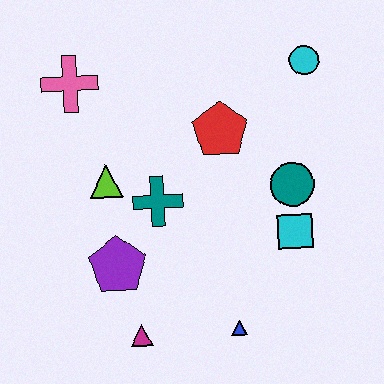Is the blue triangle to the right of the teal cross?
Yes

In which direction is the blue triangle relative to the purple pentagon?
The blue triangle is to the right of the purple pentagon.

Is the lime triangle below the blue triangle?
No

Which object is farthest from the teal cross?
The cyan circle is farthest from the teal cross.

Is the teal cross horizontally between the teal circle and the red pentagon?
No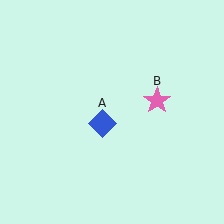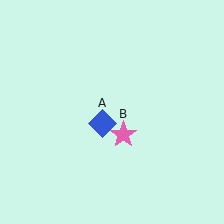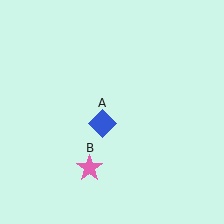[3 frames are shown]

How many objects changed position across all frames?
1 object changed position: pink star (object B).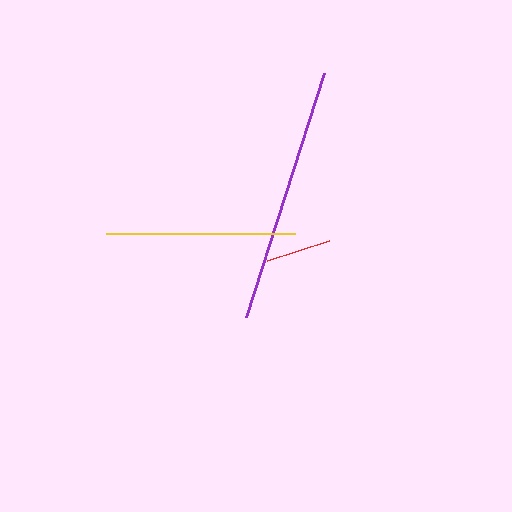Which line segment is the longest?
The purple line is the longest at approximately 256 pixels.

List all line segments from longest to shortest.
From longest to shortest: purple, yellow, red.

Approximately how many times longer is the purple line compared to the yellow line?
The purple line is approximately 1.4 times the length of the yellow line.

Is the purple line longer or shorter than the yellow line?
The purple line is longer than the yellow line.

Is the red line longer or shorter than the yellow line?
The yellow line is longer than the red line.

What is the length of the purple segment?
The purple segment is approximately 256 pixels long.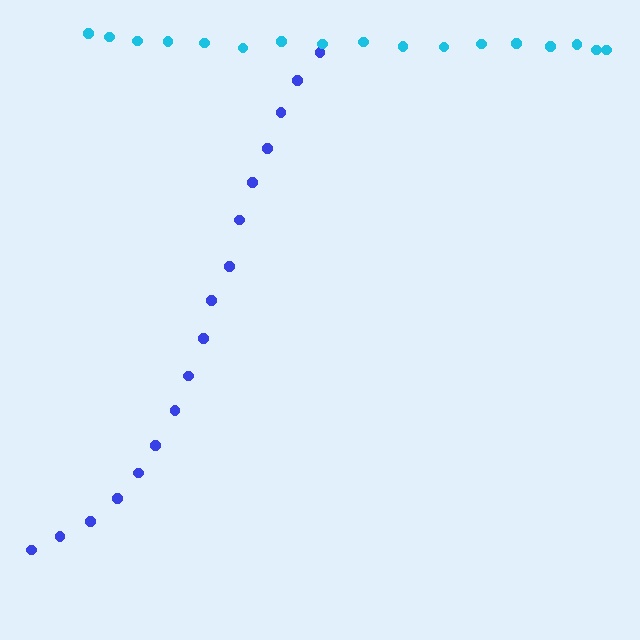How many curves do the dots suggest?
There are 2 distinct paths.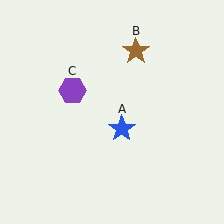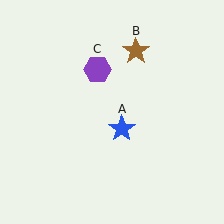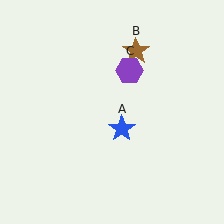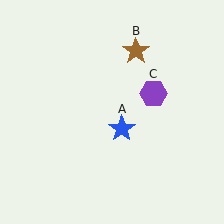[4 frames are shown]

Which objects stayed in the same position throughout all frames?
Blue star (object A) and brown star (object B) remained stationary.